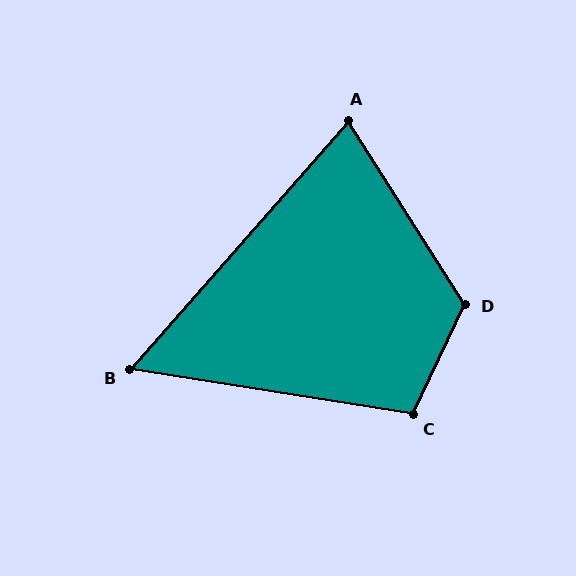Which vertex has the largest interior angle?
D, at approximately 122 degrees.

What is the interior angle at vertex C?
Approximately 106 degrees (obtuse).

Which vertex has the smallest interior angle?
B, at approximately 58 degrees.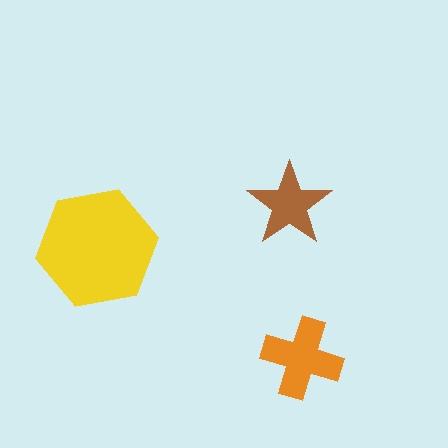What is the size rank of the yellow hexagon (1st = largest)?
1st.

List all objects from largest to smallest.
The yellow hexagon, the orange cross, the brown star.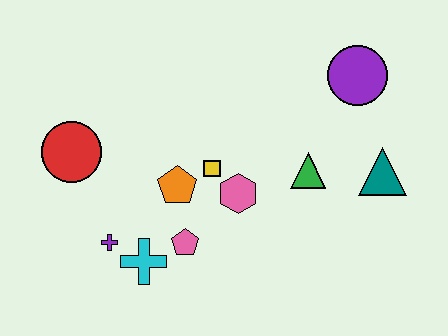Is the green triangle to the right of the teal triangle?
No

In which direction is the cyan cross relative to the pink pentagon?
The cyan cross is to the left of the pink pentagon.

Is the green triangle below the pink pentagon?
No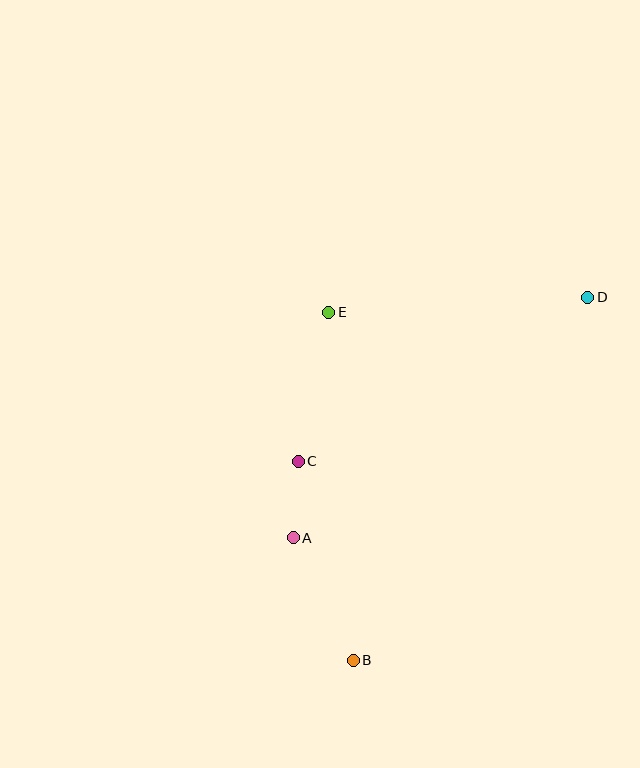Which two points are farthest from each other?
Points B and D are farthest from each other.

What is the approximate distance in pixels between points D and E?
The distance between D and E is approximately 259 pixels.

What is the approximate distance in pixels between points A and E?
The distance between A and E is approximately 228 pixels.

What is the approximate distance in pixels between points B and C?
The distance between B and C is approximately 206 pixels.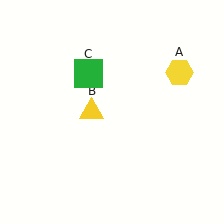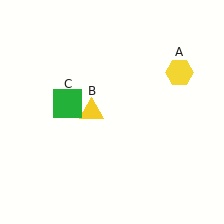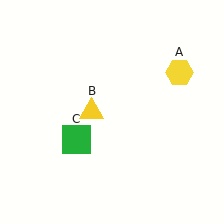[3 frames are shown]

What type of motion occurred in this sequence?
The green square (object C) rotated counterclockwise around the center of the scene.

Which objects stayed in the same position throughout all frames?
Yellow hexagon (object A) and yellow triangle (object B) remained stationary.